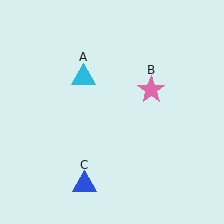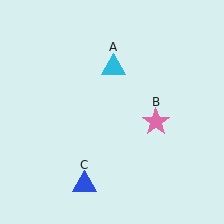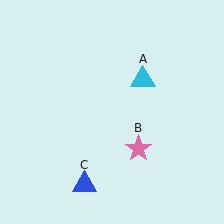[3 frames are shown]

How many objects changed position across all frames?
2 objects changed position: cyan triangle (object A), pink star (object B).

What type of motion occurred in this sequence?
The cyan triangle (object A), pink star (object B) rotated clockwise around the center of the scene.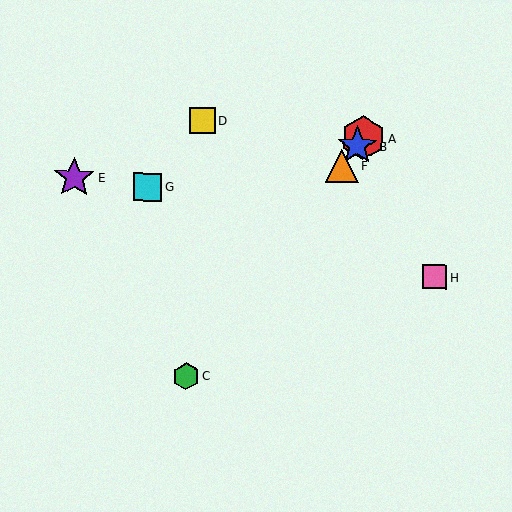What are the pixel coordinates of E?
Object E is at (74, 177).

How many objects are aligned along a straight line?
4 objects (A, B, C, F) are aligned along a straight line.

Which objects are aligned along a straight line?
Objects A, B, C, F are aligned along a straight line.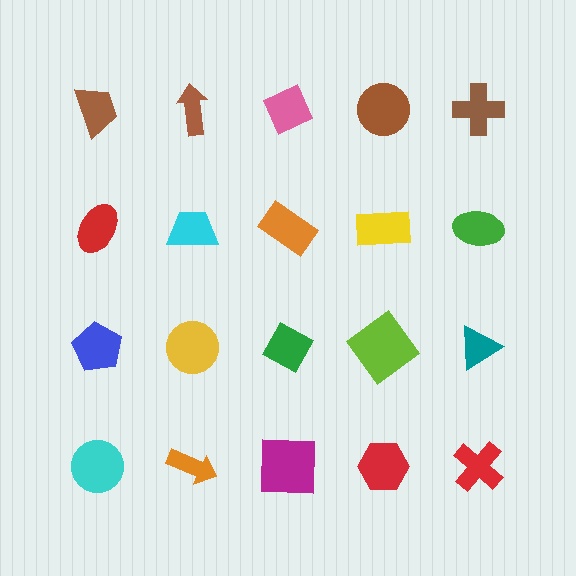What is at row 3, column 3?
A green diamond.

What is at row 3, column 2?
A yellow circle.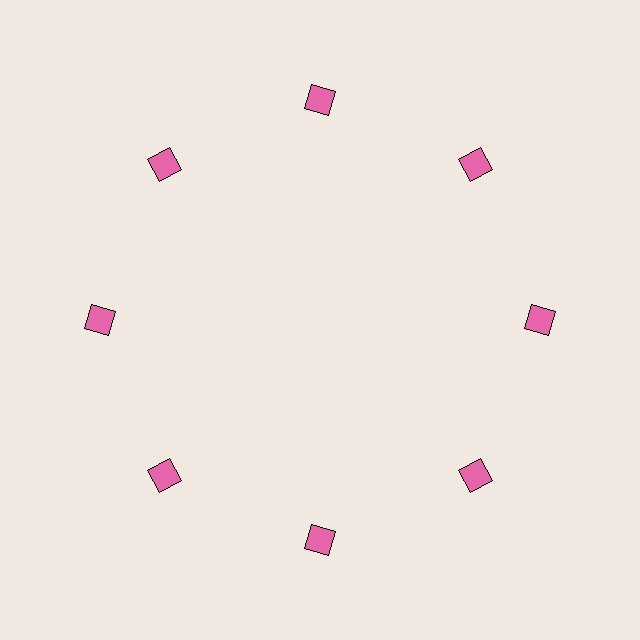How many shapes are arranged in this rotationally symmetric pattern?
There are 8 shapes, arranged in 8 groups of 1.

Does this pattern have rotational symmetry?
Yes, this pattern has 8-fold rotational symmetry. It looks the same after rotating 45 degrees around the center.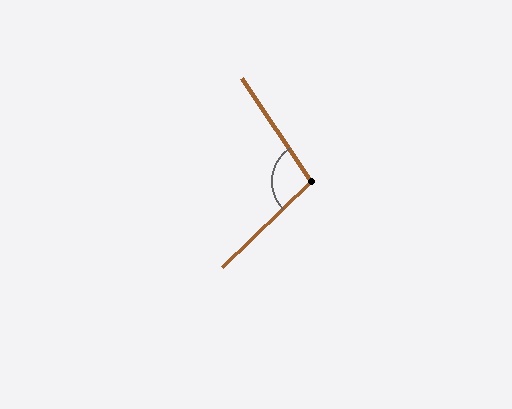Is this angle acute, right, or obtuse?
It is obtuse.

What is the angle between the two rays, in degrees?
Approximately 101 degrees.